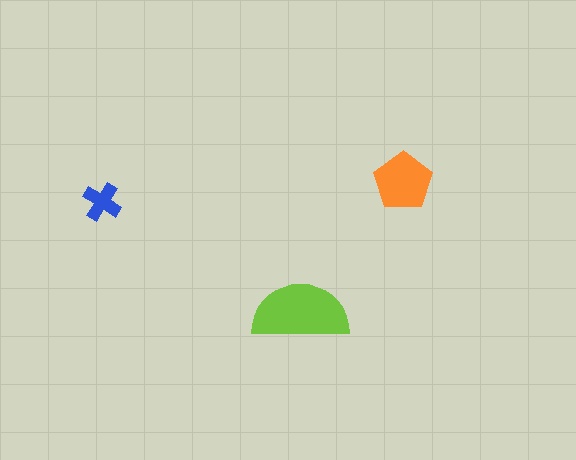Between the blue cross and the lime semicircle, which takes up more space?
The lime semicircle.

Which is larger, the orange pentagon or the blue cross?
The orange pentagon.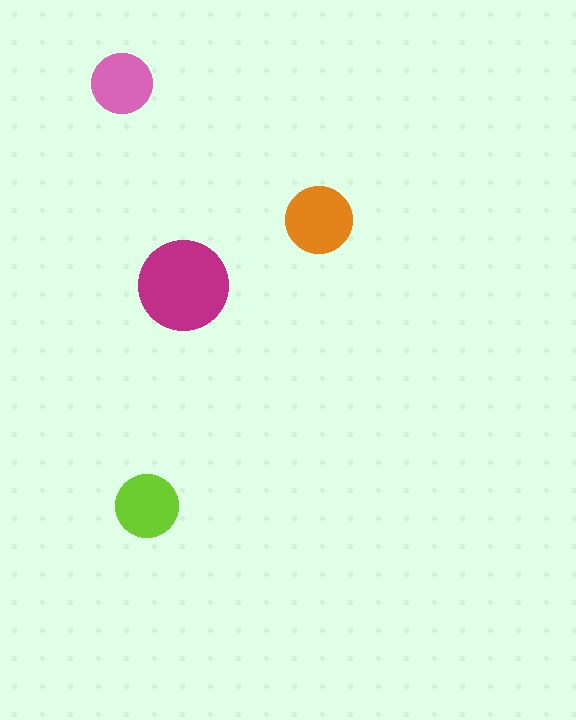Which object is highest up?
The pink circle is topmost.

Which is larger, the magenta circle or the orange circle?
The magenta one.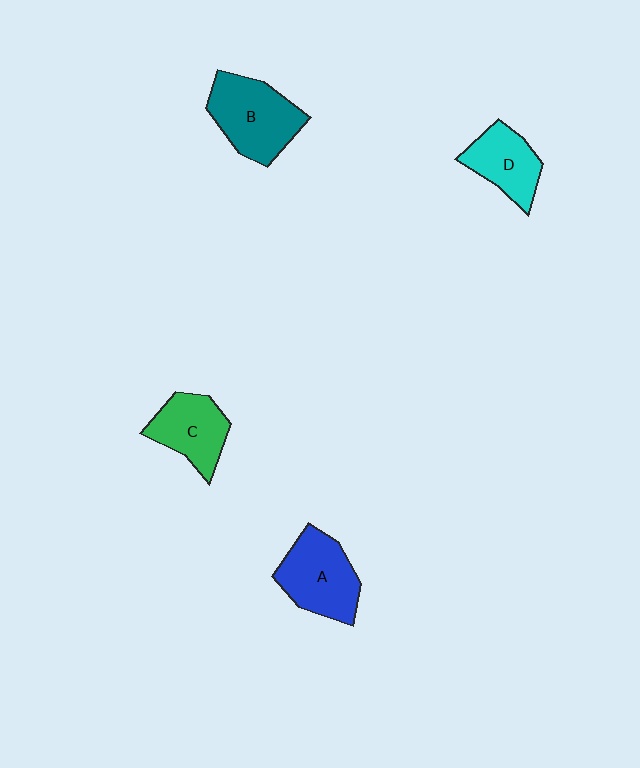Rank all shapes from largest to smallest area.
From largest to smallest: B (teal), A (blue), C (green), D (cyan).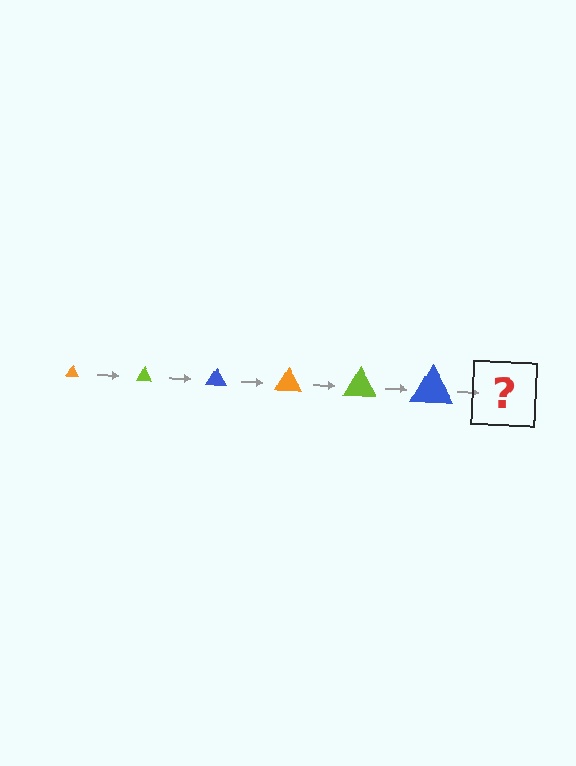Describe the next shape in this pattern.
It should be an orange triangle, larger than the previous one.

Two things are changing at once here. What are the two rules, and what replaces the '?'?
The two rules are that the triangle grows larger each step and the color cycles through orange, lime, and blue. The '?' should be an orange triangle, larger than the previous one.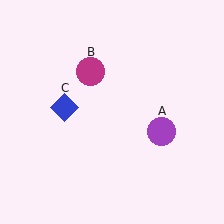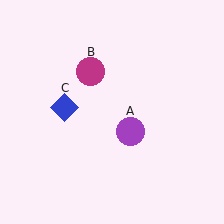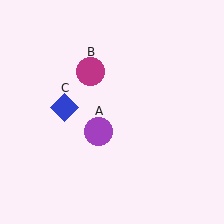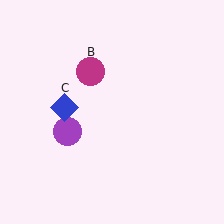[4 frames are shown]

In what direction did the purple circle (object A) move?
The purple circle (object A) moved left.